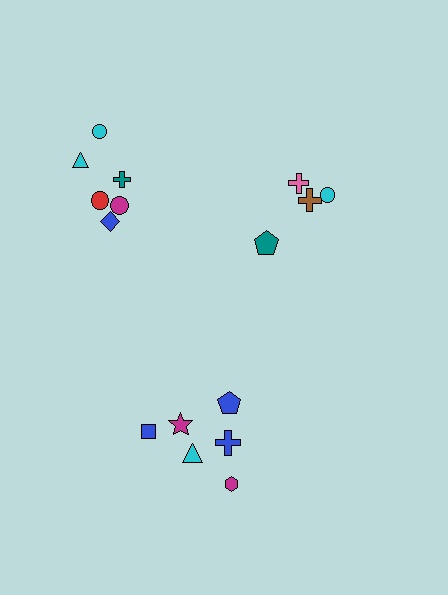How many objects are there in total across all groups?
There are 16 objects.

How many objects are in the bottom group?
There are 6 objects.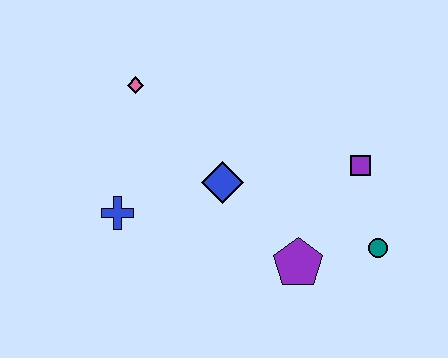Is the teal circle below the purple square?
Yes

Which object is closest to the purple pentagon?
The teal circle is closest to the purple pentagon.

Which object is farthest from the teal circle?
The pink diamond is farthest from the teal circle.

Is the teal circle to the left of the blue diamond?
No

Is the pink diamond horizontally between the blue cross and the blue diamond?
Yes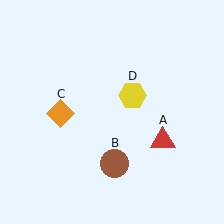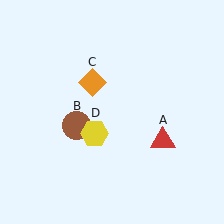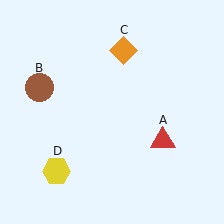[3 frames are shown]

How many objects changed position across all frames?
3 objects changed position: brown circle (object B), orange diamond (object C), yellow hexagon (object D).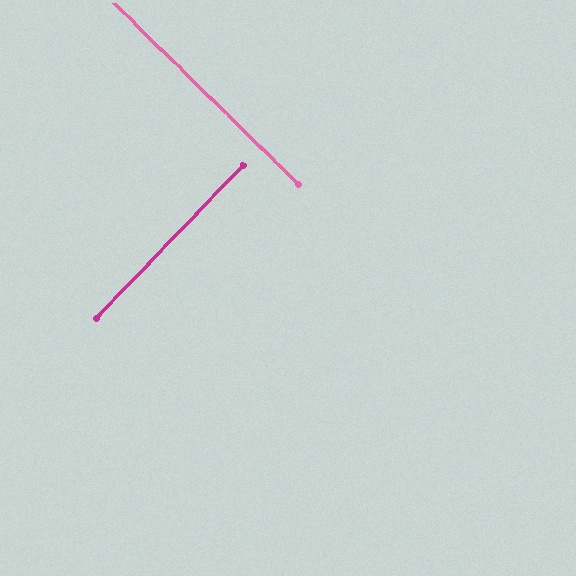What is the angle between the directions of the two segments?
Approximately 89 degrees.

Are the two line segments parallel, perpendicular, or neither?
Perpendicular — they meet at approximately 89°.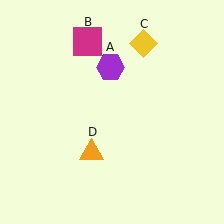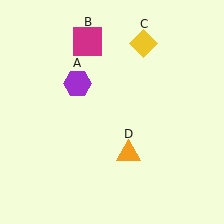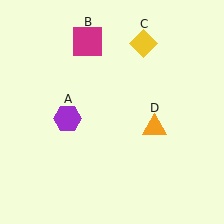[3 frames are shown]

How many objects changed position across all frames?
2 objects changed position: purple hexagon (object A), orange triangle (object D).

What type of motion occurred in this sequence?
The purple hexagon (object A), orange triangle (object D) rotated counterclockwise around the center of the scene.